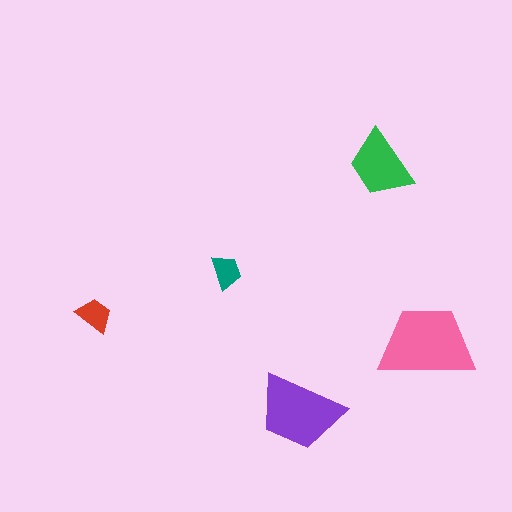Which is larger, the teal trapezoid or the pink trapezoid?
The pink one.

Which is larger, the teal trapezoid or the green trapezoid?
The green one.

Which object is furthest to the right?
The pink trapezoid is rightmost.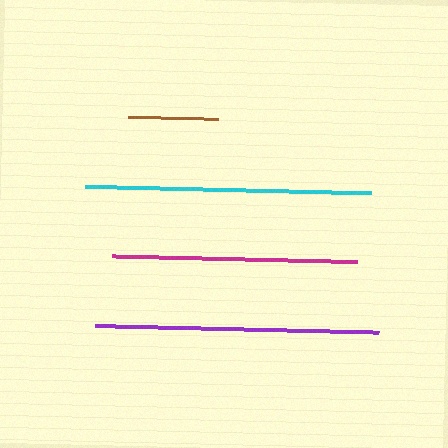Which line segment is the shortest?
The brown line is the shortest at approximately 90 pixels.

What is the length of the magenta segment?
The magenta segment is approximately 245 pixels long.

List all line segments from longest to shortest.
From longest to shortest: cyan, purple, magenta, brown.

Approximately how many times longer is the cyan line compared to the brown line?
The cyan line is approximately 3.2 times the length of the brown line.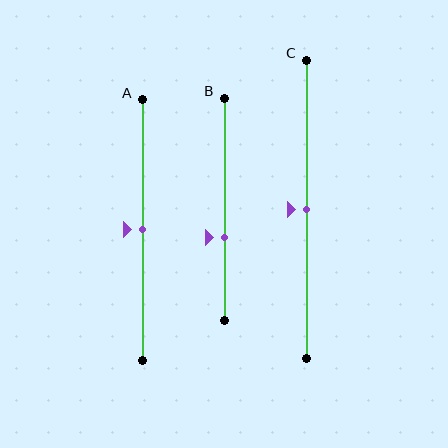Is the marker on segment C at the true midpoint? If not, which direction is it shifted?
Yes, the marker on segment C is at the true midpoint.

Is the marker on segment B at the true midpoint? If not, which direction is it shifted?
No, the marker on segment B is shifted downward by about 13% of the segment length.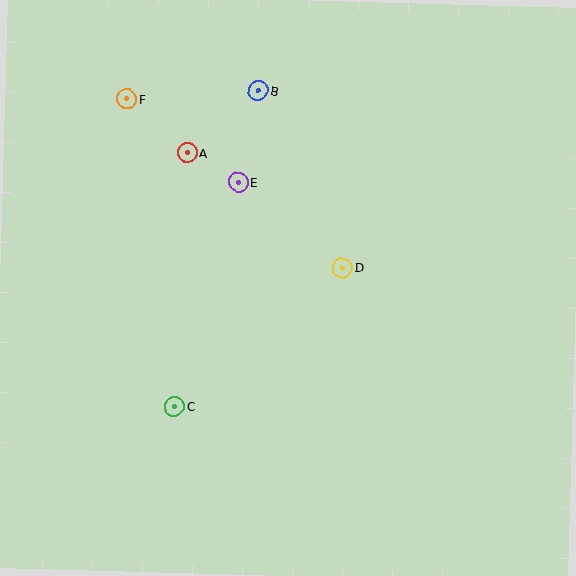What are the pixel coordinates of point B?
Point B is at (258, 91).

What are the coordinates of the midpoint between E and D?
The midpoint between E and D is at (290, 225).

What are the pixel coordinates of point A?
Point A is at (187, 153).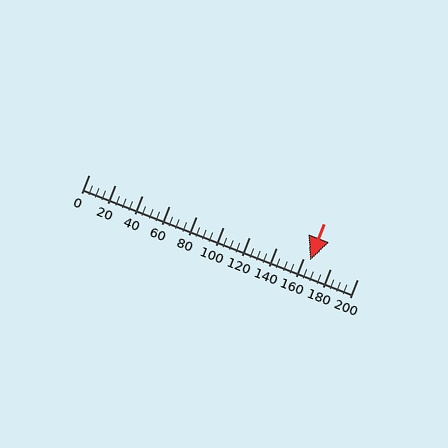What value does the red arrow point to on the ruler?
The red arrow points to approximately 165.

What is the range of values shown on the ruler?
The ruler shows values from 0 to 200.